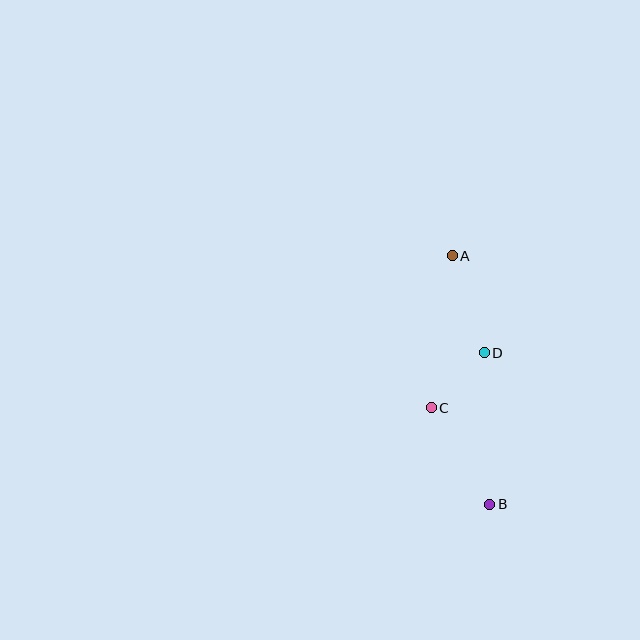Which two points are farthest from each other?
Points A and B are farthest from each other.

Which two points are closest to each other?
Points C and D are closest to each other.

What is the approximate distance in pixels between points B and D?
The distance between B and D is approximately 152 pixels.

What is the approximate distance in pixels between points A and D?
The distance between A and D is approximately 102 pixels.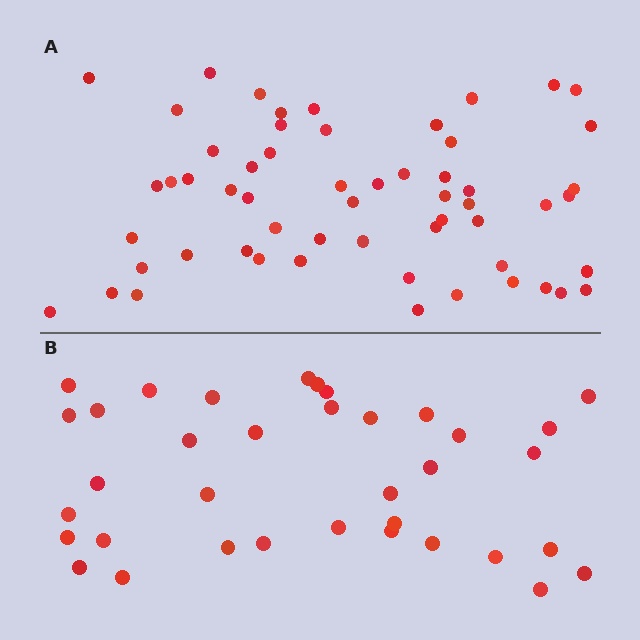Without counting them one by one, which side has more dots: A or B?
Region A (the top region) has more dots.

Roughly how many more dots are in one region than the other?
Region A has approximately 20 more dots than region B.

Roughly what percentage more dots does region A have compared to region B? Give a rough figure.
About 60% more.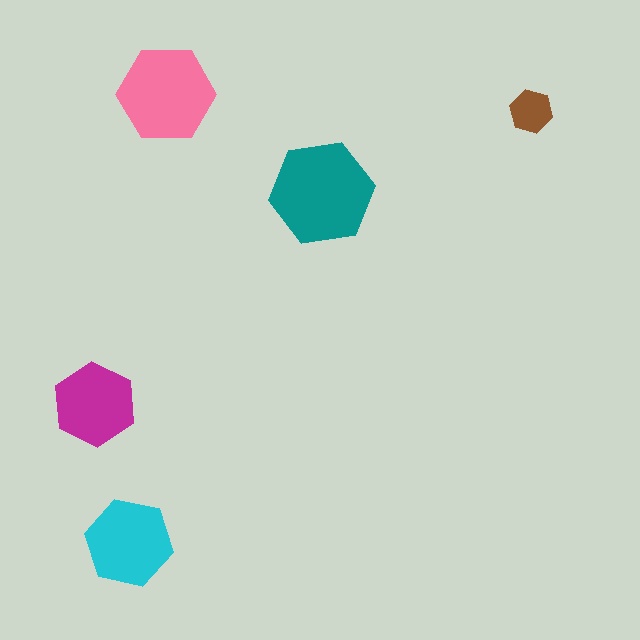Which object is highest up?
The pink hexagon is topmost.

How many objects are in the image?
There are 5 objects in the image.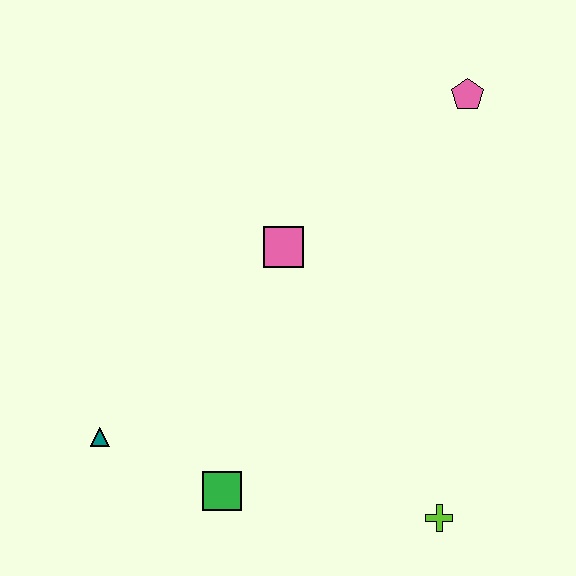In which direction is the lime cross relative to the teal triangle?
The lime cross is to the right of the teal triangle.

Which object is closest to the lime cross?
The green square is closest to the lime cross.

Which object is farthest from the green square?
The pink pentagon is farthest from the green square.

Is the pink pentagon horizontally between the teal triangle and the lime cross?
No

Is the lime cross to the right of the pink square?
Yes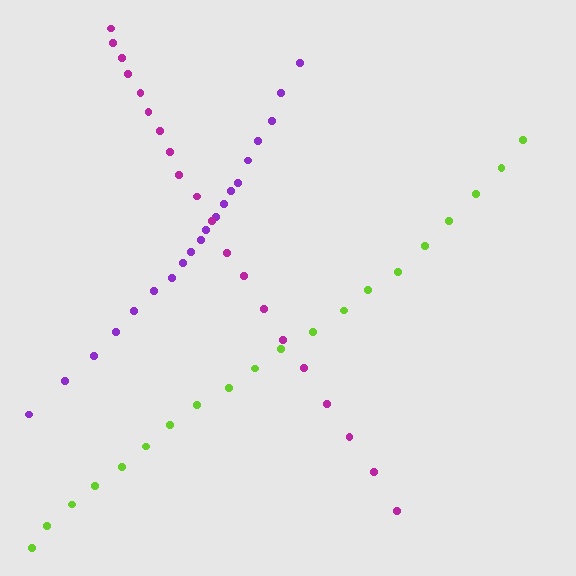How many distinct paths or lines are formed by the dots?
There are 3 distinct paths.